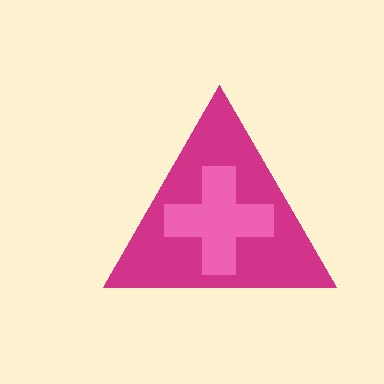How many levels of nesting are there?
2.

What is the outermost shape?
The magenta triangle.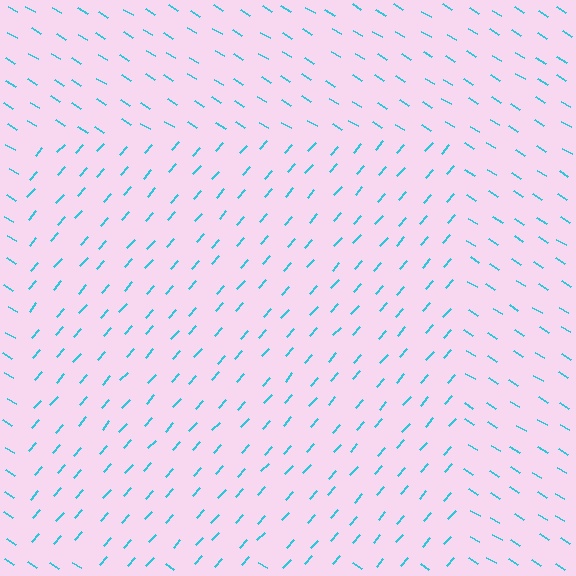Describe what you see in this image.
The image is filled with small cyan line segments. A rectangle region in the image has lines oriented differently from the surrounding lines, creating a visible texture boundary.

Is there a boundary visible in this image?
Yes, there is a texture boundary formed by a change in line orientation.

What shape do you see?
I see a rectangle.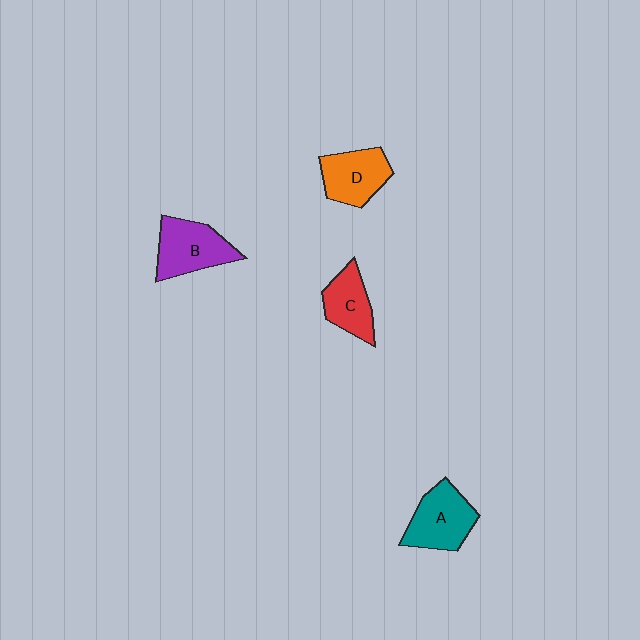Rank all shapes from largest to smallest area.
From largest to smallest: B (purple), A (teal), D (orange), C (red).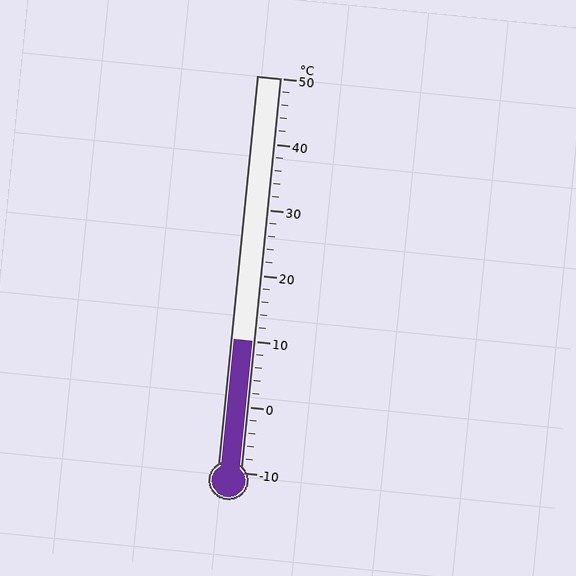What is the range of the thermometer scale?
The thermometer scale ranges from -10°C to 50°C.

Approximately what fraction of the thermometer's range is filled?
The thermometer is filled to approximately 35% of its range.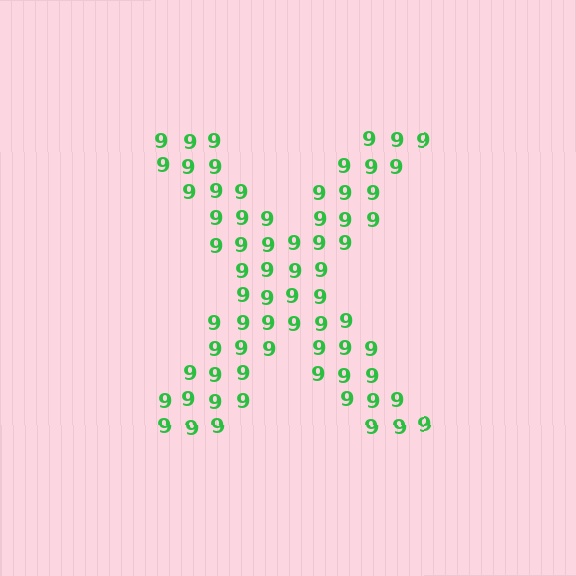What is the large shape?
The large shape is the letter X.